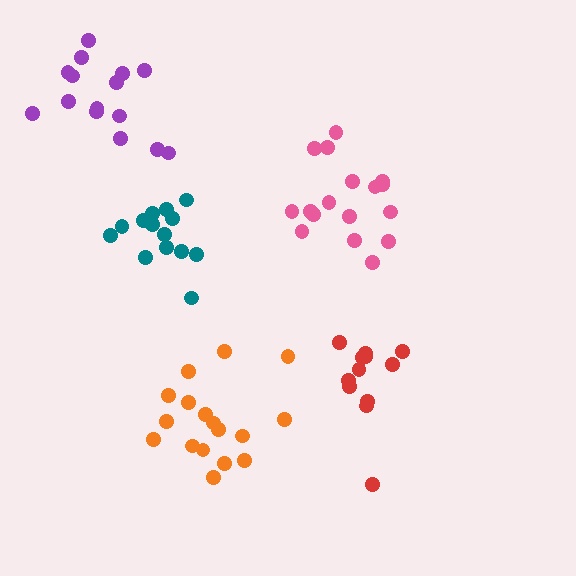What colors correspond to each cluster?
The clusters are colored: pink, teal, red, orange, purple.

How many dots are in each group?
Group 1: 17 dots, Group 2: 14 dots, Group 3: 12 dots, Group 4: 17 dots, Group 5: 15 dots (75 total).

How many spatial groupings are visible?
There are 5 spatial groupings.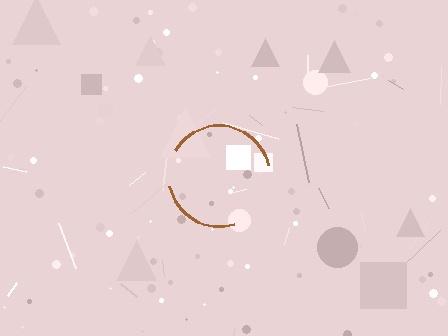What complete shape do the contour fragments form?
The contour fragments form a circle.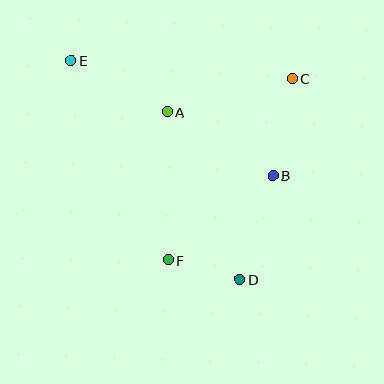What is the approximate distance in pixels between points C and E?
The distance between C and E is approximately 222 pixels.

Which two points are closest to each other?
Points D and F are closest to each other.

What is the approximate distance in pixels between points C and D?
The distance between C and D is approximately 208 pixels.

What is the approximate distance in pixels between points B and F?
The distance between B and F is approximately 135 pixels.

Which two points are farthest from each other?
Points D and E are farthest from each other.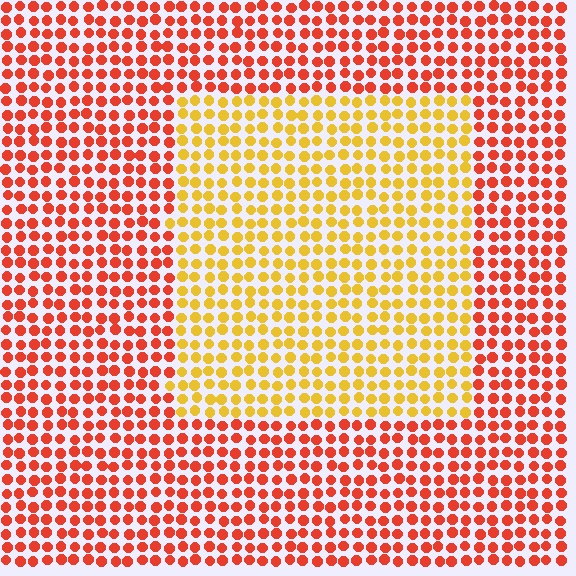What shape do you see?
I see a rectangle.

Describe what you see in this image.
The image is filled with small red elements in a uniform arrangement. A rectangle-shaped region is visible where the elements are tinted to a slightly different hue, forming a subtle color boundary.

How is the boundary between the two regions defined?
The boundary is defined purely by a slight shift in hue (about 42 degrees). Spacing, size, and orientation are identical on both sides.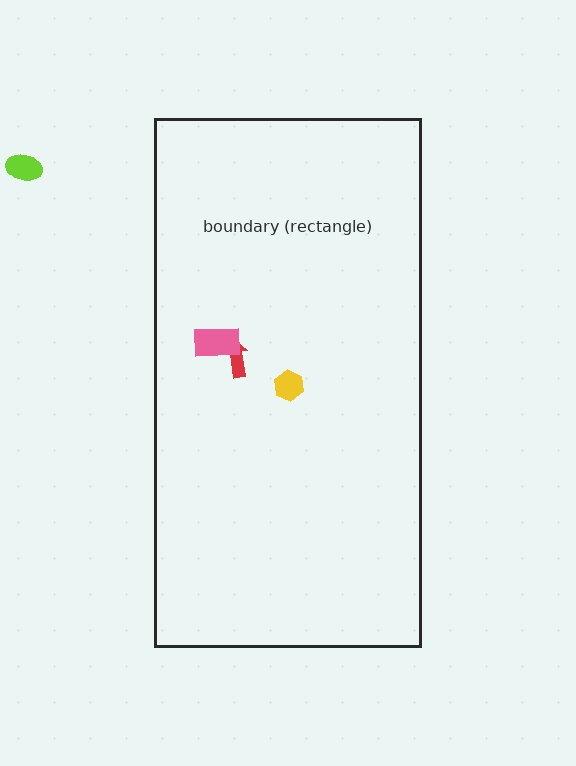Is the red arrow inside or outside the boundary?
Inside.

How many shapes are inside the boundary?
3 inside, 1 outside.